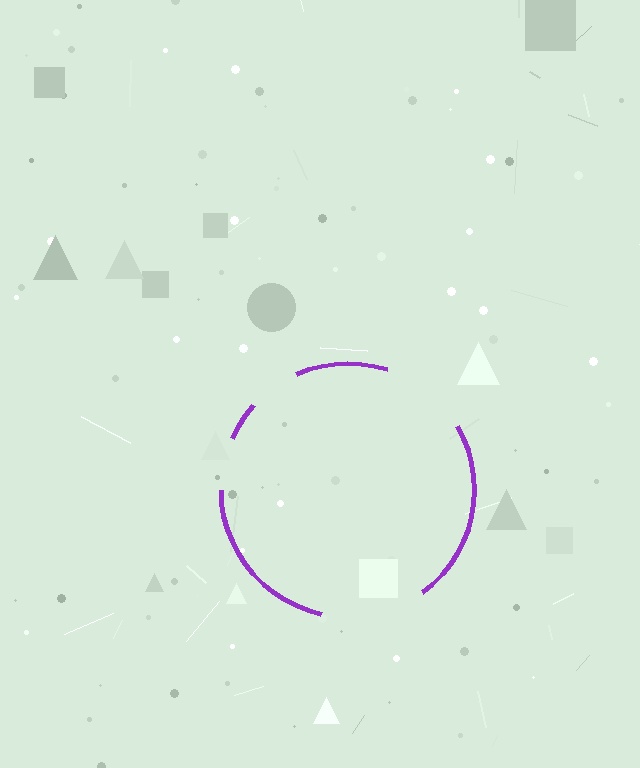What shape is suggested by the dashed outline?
The dashed outline suggests a circle.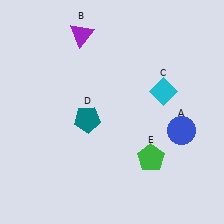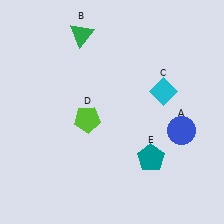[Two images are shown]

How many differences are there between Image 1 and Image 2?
There are 3 differences between the two images.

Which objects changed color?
B changed from purple to green. D changed from teal to lime. E changed from green to teal.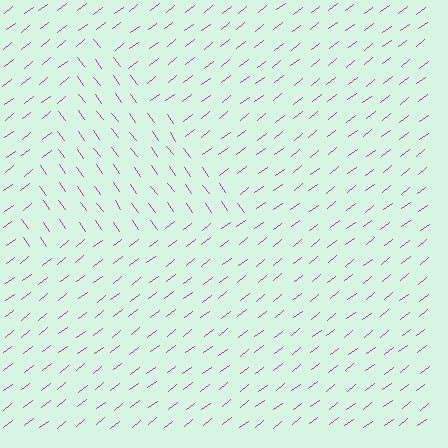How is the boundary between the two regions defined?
The boundary is defined purely by a change in line orientation (approximately 88 degrees difference). All lines are the same color and thickness.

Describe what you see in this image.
The image is filled with small magenta line segments. A triangle region in the image has lines oriented differently from the surrounding lines, creating a visible texture boundary.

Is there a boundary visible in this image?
Yes, there is a texture boundary formed by a change in line orientation.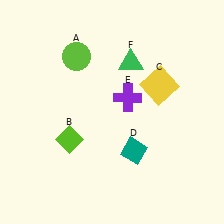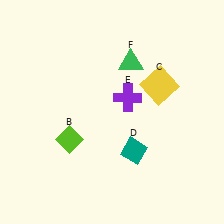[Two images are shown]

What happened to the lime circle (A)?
The lime circle (A) was removed in Image 2. It was in the top-left area of Image 1.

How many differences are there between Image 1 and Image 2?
There is 1 difference between the two images.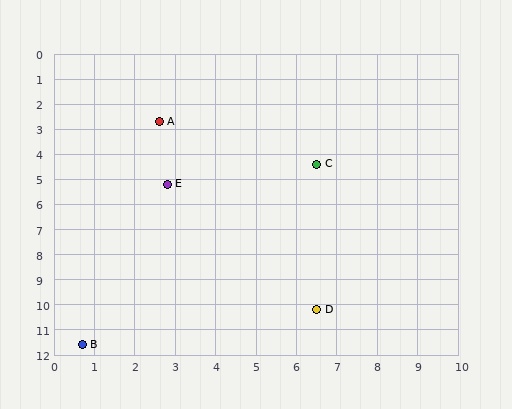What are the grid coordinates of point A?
Point A is at approximately (2.6, 2.7).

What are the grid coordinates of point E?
Point E is at approximately (2.8, 5.2).